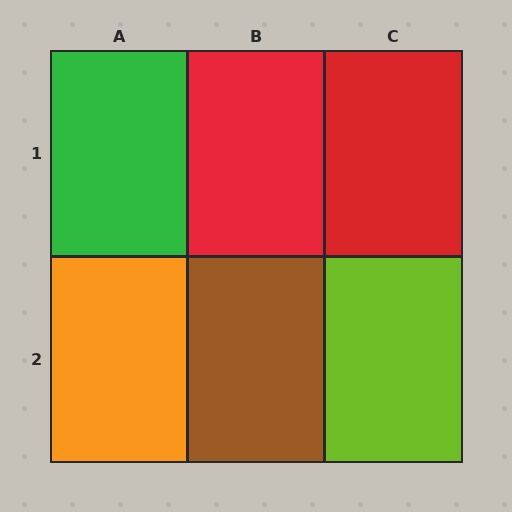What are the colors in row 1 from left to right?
Green, red, red.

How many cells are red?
2 cells are red.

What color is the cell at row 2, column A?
Orange.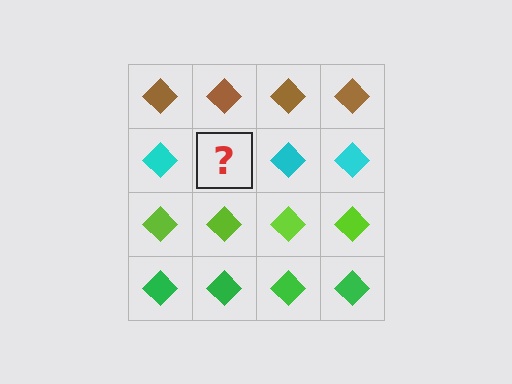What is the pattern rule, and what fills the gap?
The rule is that each row has a consistent color. The gap should be filled with a cyan diamond.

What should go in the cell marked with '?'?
The missing cell should contain a cyan diamond.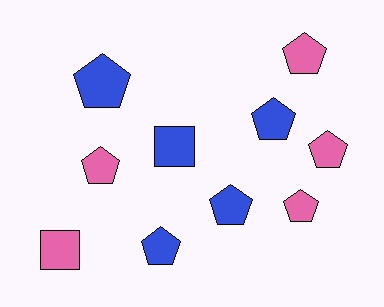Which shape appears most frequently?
Pentagon, with 8 objects.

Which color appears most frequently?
Blue, with 5 objects.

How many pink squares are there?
There is 1 pink square.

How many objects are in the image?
There are 10 objects.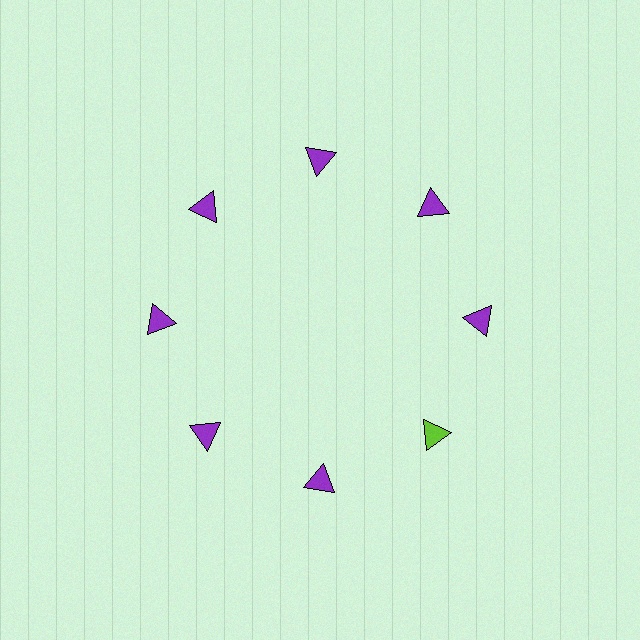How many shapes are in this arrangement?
There are 8 shapes arranged in a ring pattern.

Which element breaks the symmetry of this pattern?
The lime triangle at roughly the 4 o'clock position breaks the symmetry. All other shapes are purple triangles.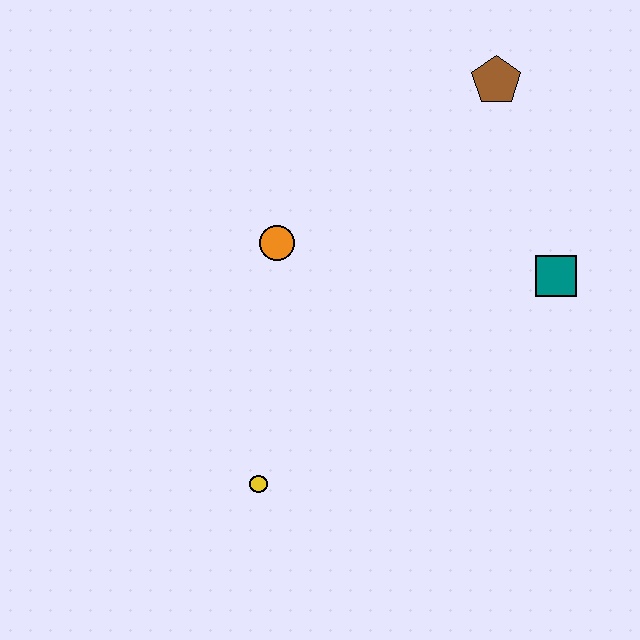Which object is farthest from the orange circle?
The teal square is farthest from the orange circle.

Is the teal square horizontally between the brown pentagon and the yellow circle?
No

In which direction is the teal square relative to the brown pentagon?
The teal square is below the brown pentagon.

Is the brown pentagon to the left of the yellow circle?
No